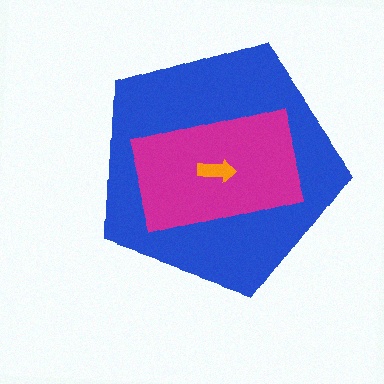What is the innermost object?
The orange arrow.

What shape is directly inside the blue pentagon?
The magenta rectangle.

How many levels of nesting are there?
3.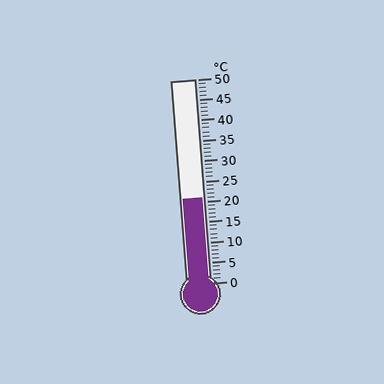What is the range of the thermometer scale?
The thermometer scale ranges from 0°C to 50°C.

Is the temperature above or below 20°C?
The temperature is above 20°C.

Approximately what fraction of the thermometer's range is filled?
The thermometer is filled to approximately 40% of its range.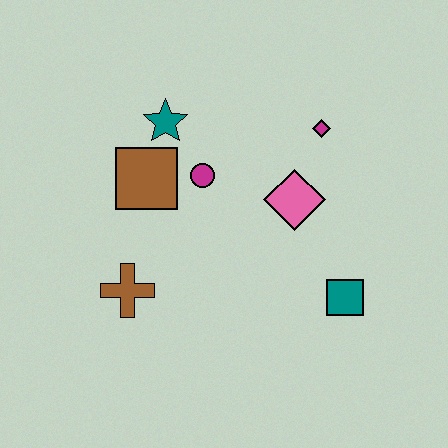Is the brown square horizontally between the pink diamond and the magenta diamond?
No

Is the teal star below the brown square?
No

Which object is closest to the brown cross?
The brown square is closest to the brown cross.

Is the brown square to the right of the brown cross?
Yes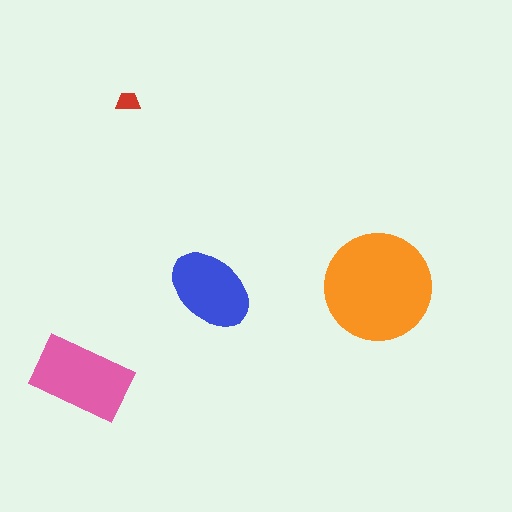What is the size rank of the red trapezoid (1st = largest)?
4th.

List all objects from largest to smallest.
The orange circle, the pink rectangle, the blue ellipse, the red trapezoid.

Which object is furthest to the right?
The orange circle is rightmost.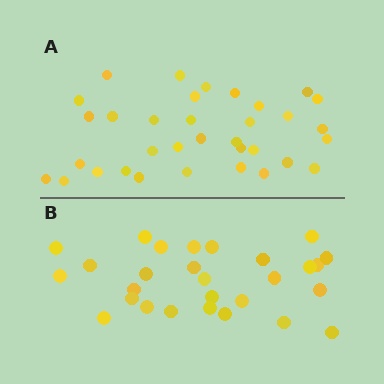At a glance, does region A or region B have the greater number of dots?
Region A (the top region) has more dots.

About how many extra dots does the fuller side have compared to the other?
Region A has about 6 more dots than region B.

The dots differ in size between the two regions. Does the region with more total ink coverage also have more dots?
No. Region B has more total ink coverage because its dots are larger, but region A actually contains more individual dots. Total area can be misleading — the number of items is what matters here.